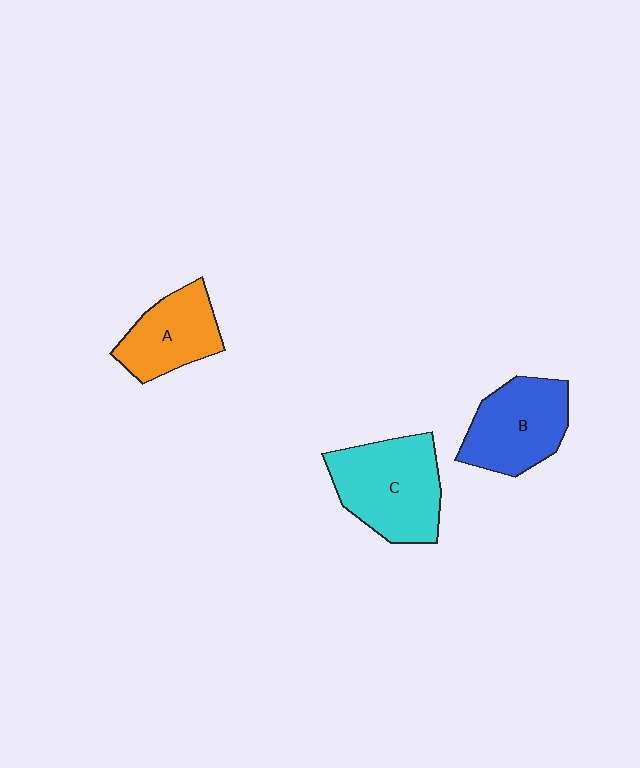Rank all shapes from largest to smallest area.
From largest to smallest: C (cyan), B (blue), A (orange).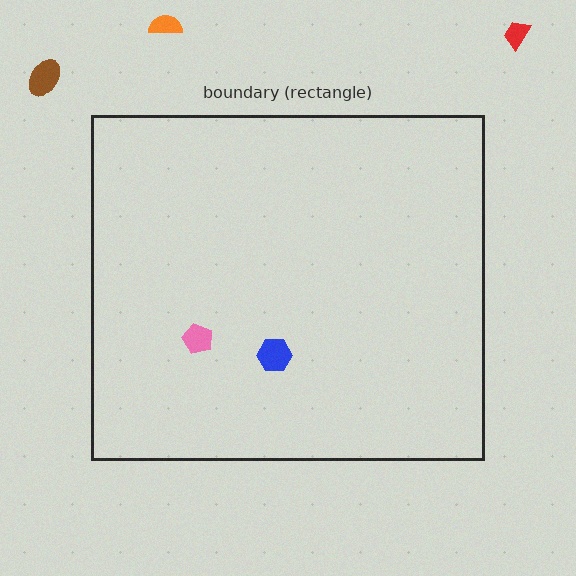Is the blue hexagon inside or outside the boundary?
Inside.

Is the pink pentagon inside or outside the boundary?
Inside.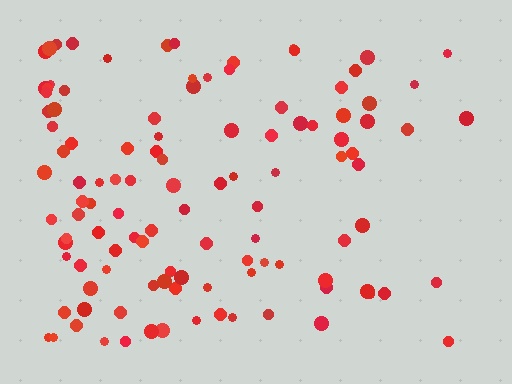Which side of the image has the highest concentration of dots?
The left.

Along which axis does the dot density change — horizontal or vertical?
Horizontal.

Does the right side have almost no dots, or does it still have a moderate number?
Still a moderate number, just noticeably fewer than the left.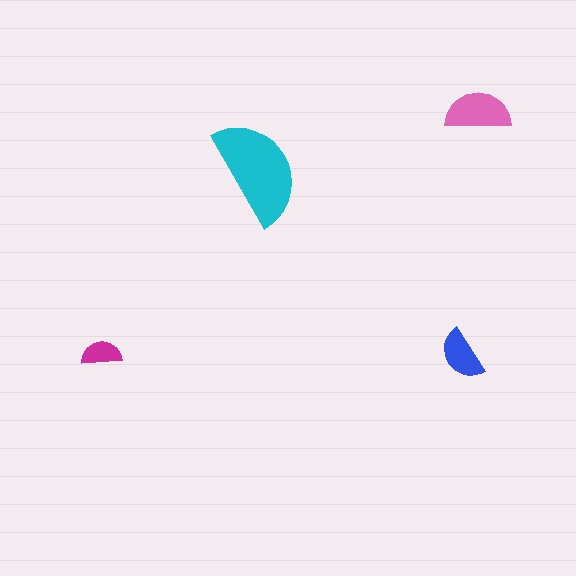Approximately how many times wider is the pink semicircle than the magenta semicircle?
About 1.5 times wider.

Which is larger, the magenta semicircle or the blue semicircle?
The blue one.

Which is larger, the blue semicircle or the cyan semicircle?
The cyan one.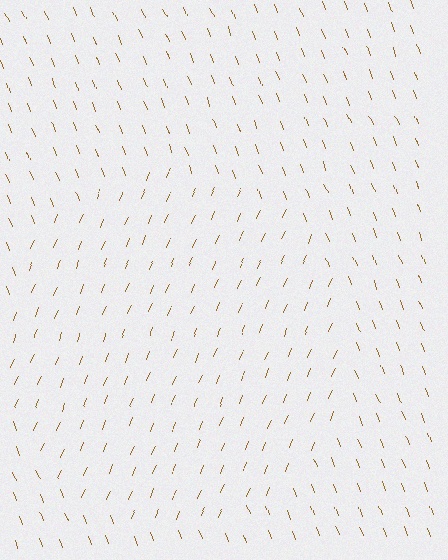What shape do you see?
I see a circle.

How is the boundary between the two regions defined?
The boundary is defined purely by a change in line orientation (approximately 45 degrees difference). All lines are the same color and thickness.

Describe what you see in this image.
The image is filled with small brown line segments. A circle region in the image has lines oriented differently from the surrounding lines, creating a visible texture boundary.